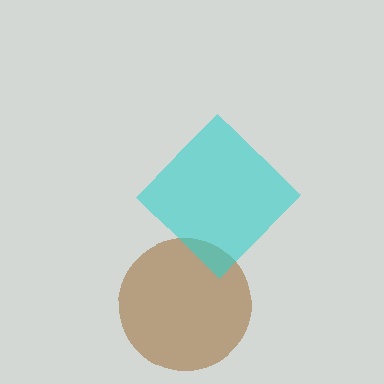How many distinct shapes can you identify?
There are 2 distinct shapes: a brown circle, a cyan diamond.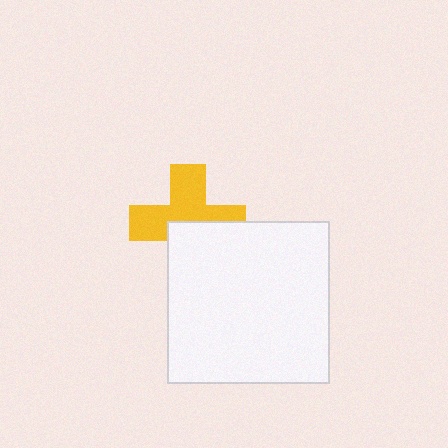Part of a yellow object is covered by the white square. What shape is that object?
It is a cross.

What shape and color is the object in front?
The object in front is a white square.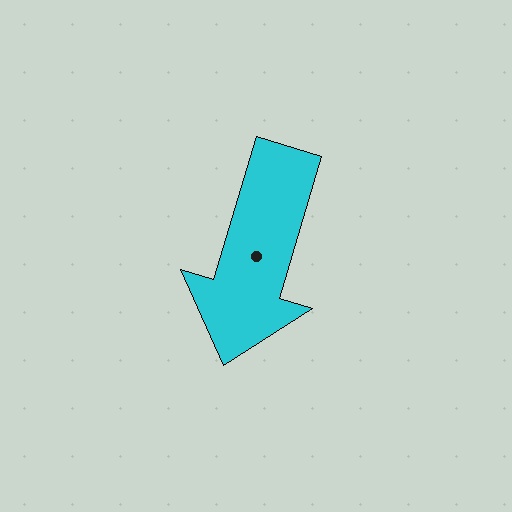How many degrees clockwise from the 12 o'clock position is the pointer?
Approximately 197 degrees.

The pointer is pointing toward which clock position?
Roughly 7 o'clock.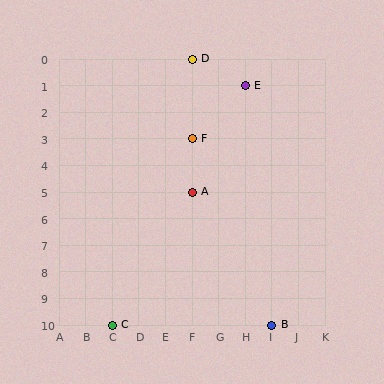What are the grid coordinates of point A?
Point A is at grid coordinates (F, 5).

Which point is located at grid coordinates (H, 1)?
Point E is at (H, 1).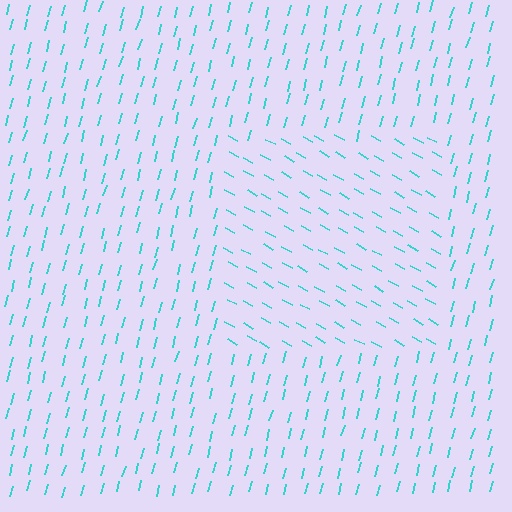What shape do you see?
I see a rectangle.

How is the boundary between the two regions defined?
The boundary is defined purely by a change in line orientation (approximately 75 degrees difference). All lines are the same color and thickness.